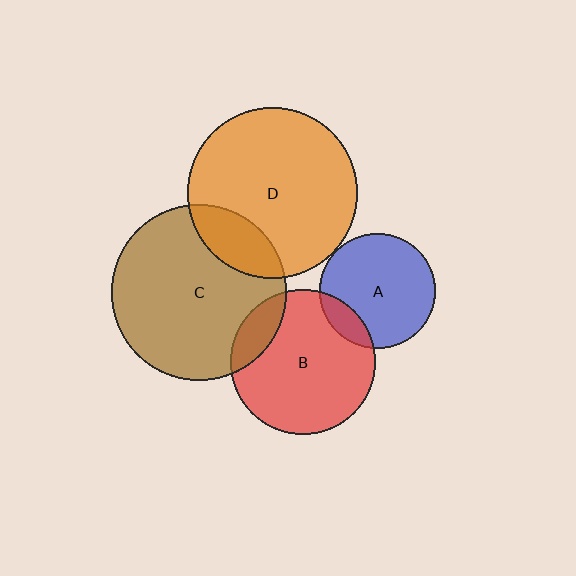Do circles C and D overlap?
Yes.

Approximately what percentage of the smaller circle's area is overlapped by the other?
Approximately 20%.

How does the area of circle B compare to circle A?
Approximately 1.6 times.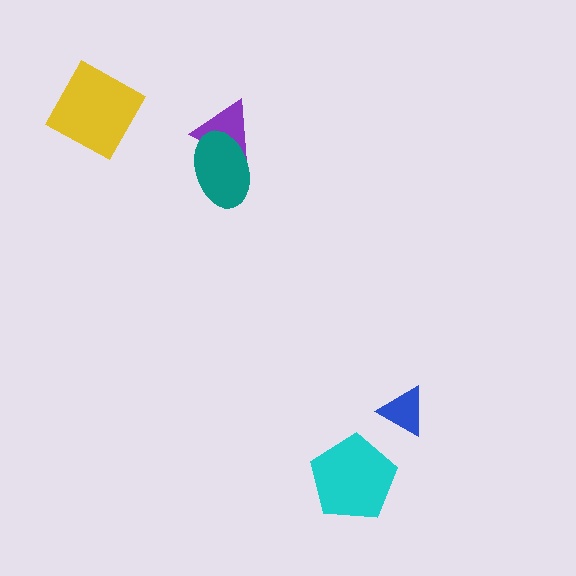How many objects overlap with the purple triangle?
1 object overlaps with the purple triangle.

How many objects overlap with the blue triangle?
0 objects overlap with the blue triangle.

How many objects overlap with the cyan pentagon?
0 objects overlap with the cyan pentagon.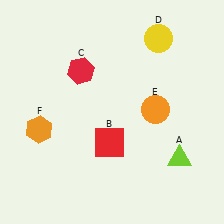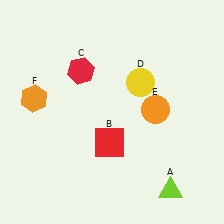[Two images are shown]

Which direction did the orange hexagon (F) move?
The orange hexagon (F) moved up.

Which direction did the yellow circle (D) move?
The yellow circle (D) moved down.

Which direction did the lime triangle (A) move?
The lime triangle (A) moved down.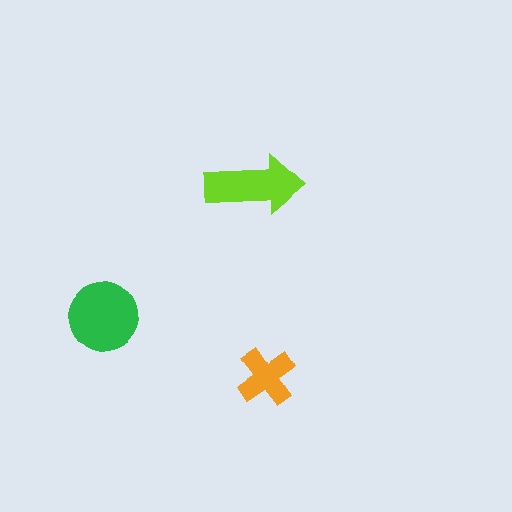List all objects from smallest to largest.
The orange cross, the lime arrow, the green circle.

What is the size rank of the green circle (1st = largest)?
1st.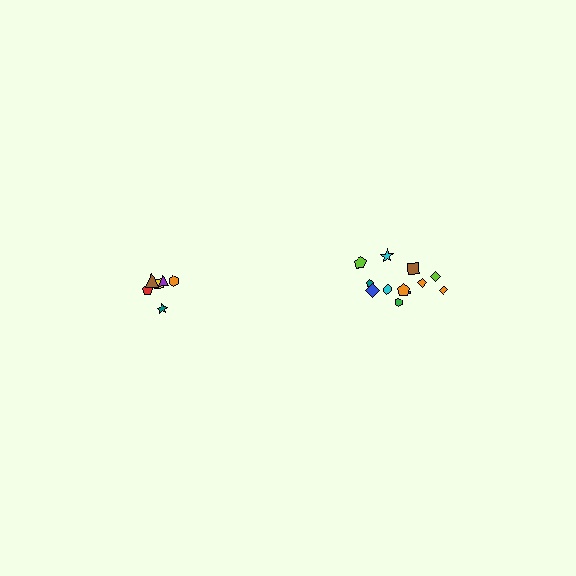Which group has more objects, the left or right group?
The right group.